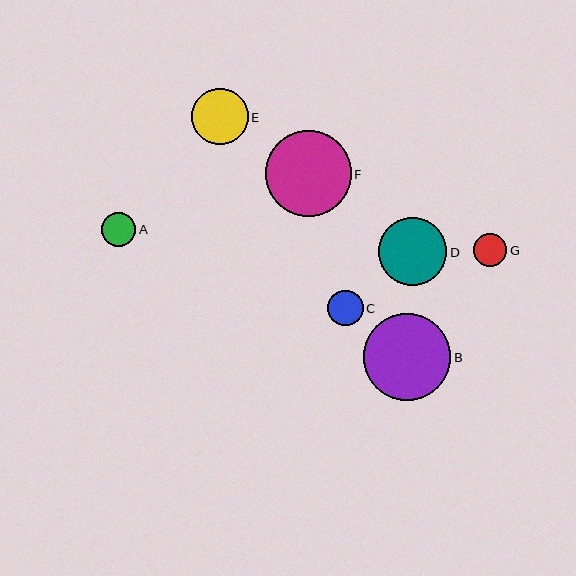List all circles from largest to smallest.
From largest to smallest: B, F, D, E, C, A, G.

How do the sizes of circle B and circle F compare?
Circle B and circle F are approximately the same size.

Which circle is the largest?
Circle B is the largest with a size of approximately 87 pixels.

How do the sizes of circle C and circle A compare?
Circle C and circle A are approximately the same size.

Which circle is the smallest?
Circle G is the smallest with a size of approximately 33 pixels.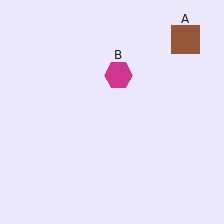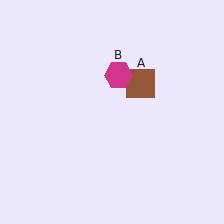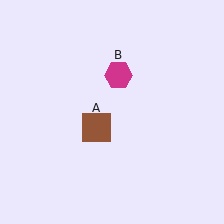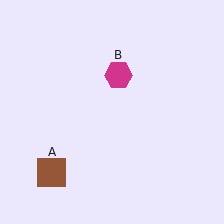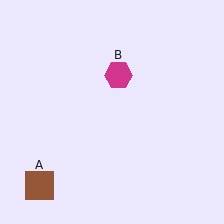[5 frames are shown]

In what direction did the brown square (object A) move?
The brown square (object A) moved down and to the left.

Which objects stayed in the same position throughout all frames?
Magenta hexagon (object B) remained stationary.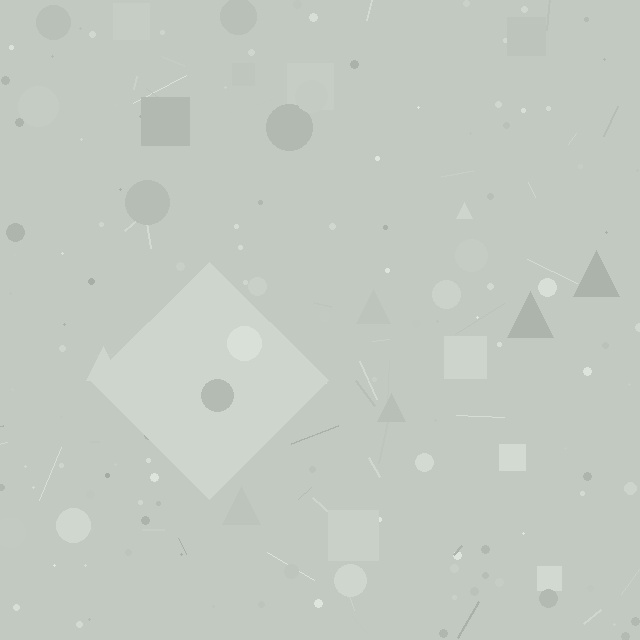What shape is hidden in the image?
A diamond is hidden in the image.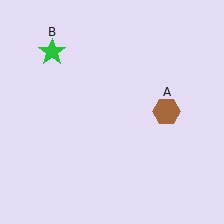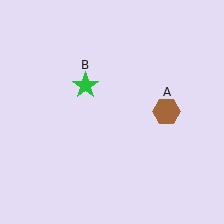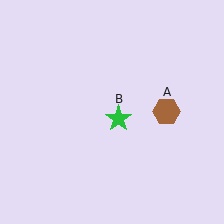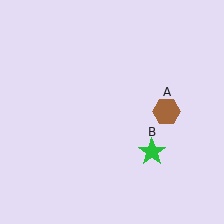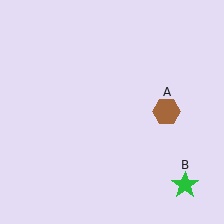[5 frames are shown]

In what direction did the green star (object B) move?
The green star (object B) moved down and to the right.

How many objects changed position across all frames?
1 object changed position: green star (object B).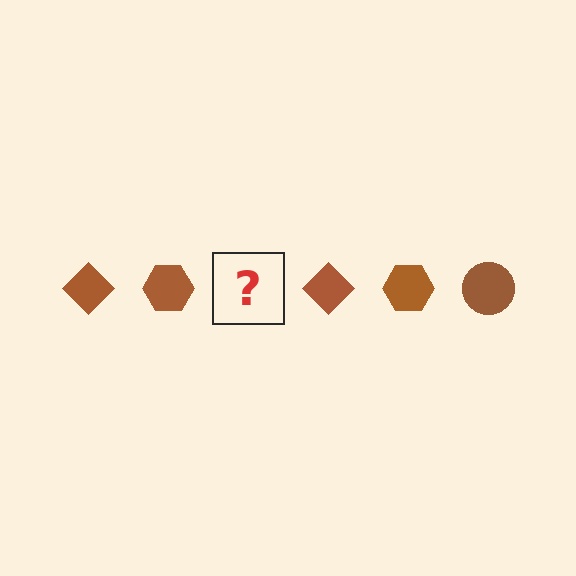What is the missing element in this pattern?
The missing element is a brown circle.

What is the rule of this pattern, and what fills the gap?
The rule is that the pattern cycles through diamond, hexagon, circle shapes in brown. The gap should be filled with a brown circle.